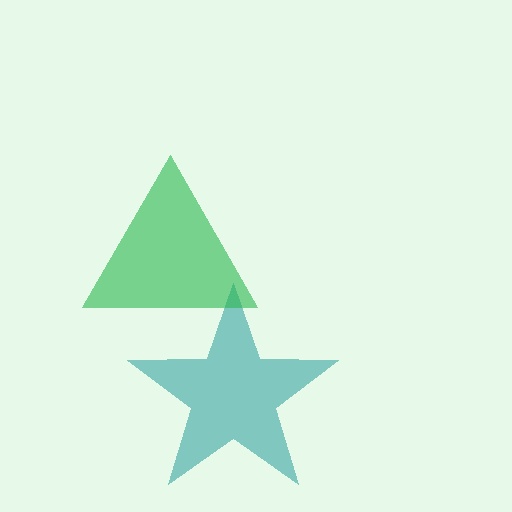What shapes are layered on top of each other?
The layered shapes are: a teal star, a green triangle.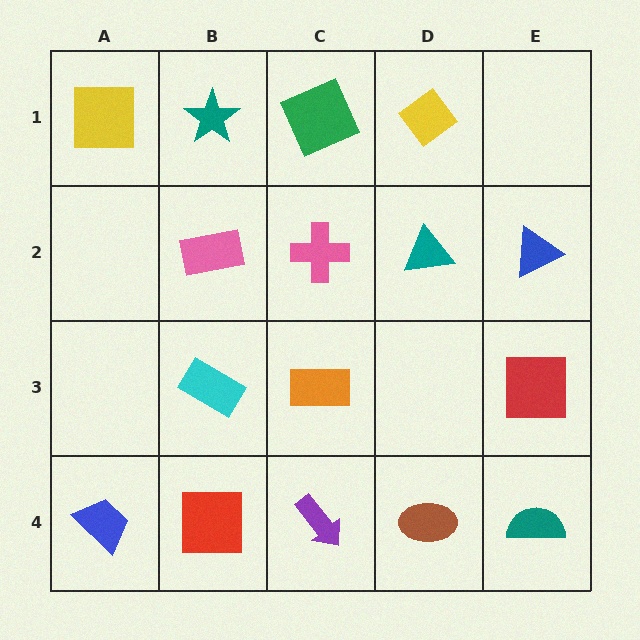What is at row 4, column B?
A red square.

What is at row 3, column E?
A red square.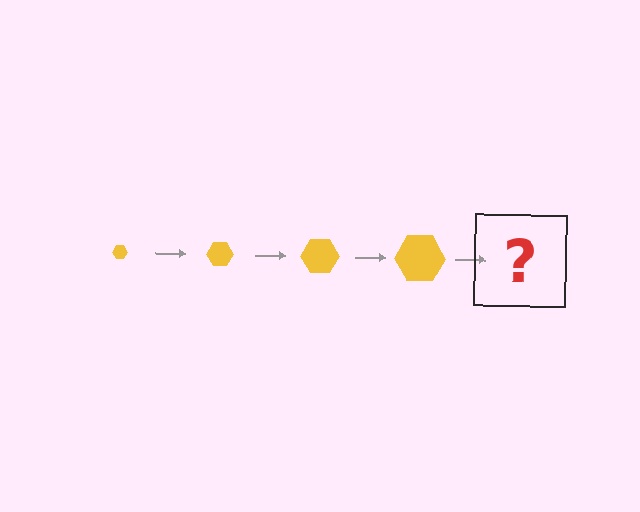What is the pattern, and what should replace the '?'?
The pattern is that the hexagon gets progressively larger each step. The '?' should be a yellow hexagon, larger than the previous one.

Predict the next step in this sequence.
The next step is a yellow hexagon, larger than the previous one.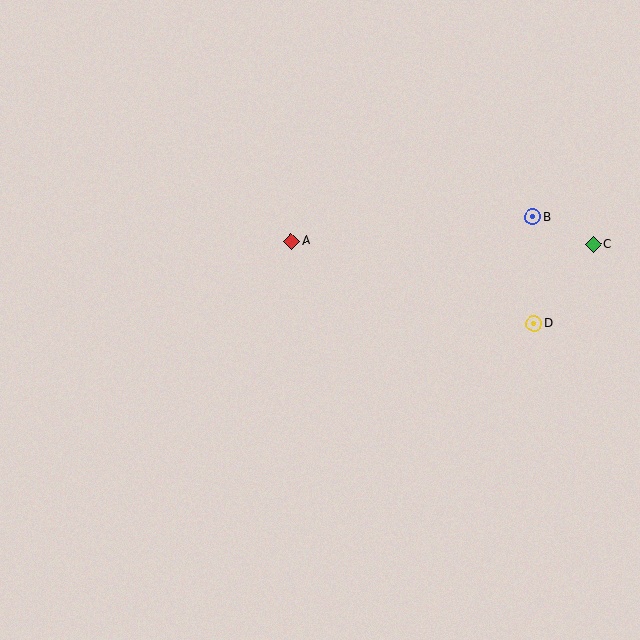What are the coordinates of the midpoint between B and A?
The midpoint between B and A is at (412, 229).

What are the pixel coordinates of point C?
Point C is at (593, 245).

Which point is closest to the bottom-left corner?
Point A is closest to the bottom-left corner.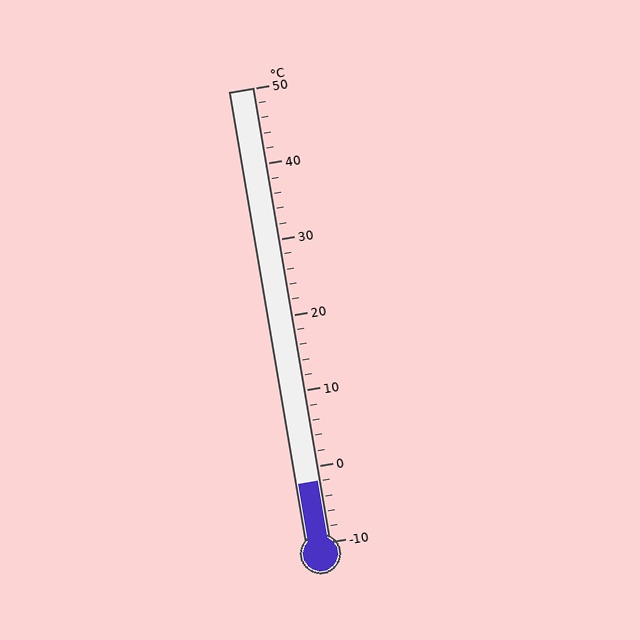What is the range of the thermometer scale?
The thermometer scale ranges from -10°C to 50°C.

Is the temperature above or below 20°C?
The temperature is below 20°C.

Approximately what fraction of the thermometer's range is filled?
The thermometer is filled to approximately 15% of its range.